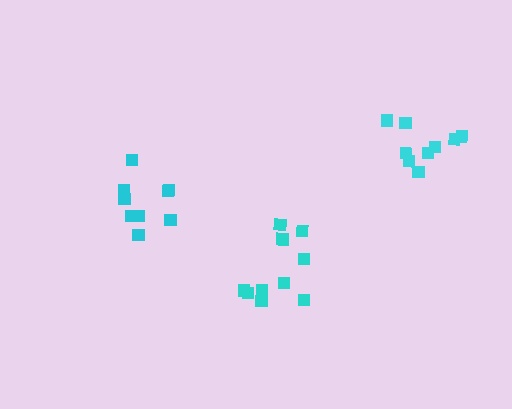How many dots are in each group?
Group 1: 10 dots, Group 2: 9 dots, Group 3: 9 dots (28 total).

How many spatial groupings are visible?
There are 3 spatial groupings.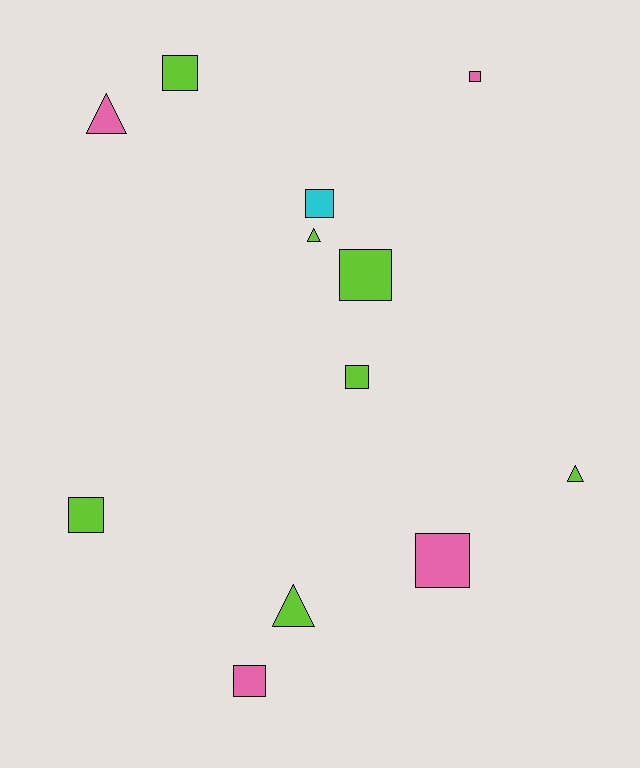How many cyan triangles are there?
There are no cyan triangles.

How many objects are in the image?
There are 12 objects.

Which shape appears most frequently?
Square, with 8 objects.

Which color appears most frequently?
Lime, with 7 objects.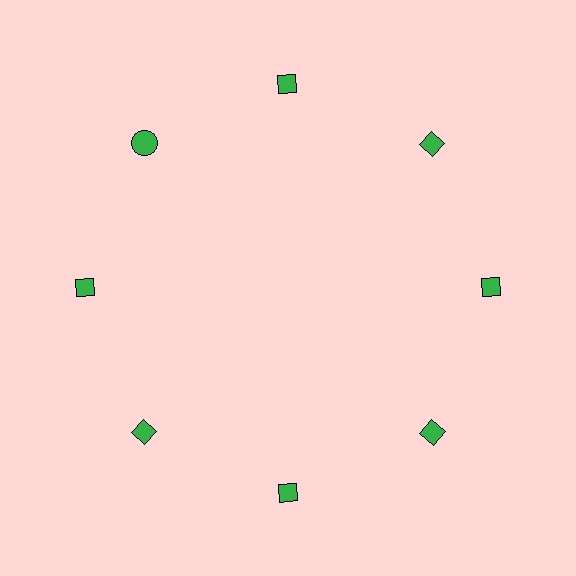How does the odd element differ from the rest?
It has a different shape: circle instead of diamond.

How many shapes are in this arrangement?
There are 8 shapes arranged in a ring pattern.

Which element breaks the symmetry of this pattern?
The green circle at roughly the 10 o'clock position breaks the symmetry. All other shapes are green diamonds.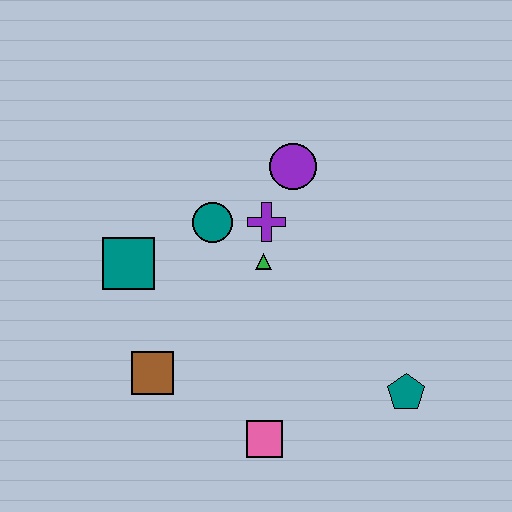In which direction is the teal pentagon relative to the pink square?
The teal pentagon is to the right of the pink square.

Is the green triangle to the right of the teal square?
Yes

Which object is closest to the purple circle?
The purple cross is closest to the purple circle.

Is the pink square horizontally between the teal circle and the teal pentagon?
Yes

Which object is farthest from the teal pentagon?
The teal square is farthest from the teal pentagon.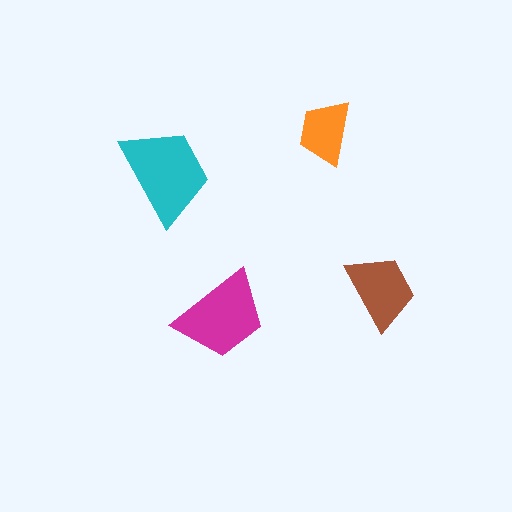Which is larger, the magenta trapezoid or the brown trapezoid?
The magenta one.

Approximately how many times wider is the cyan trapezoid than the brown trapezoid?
About 1.5 times wider.